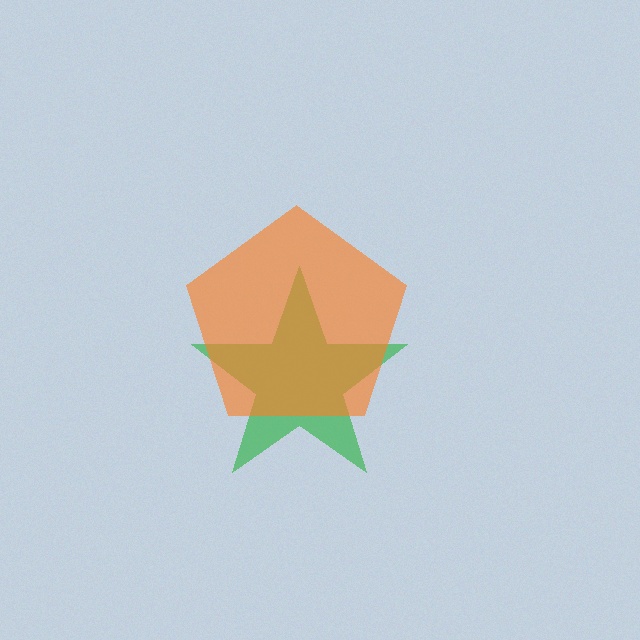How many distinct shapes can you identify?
There are 2 distinct shapes: a green star, an orange pentagon.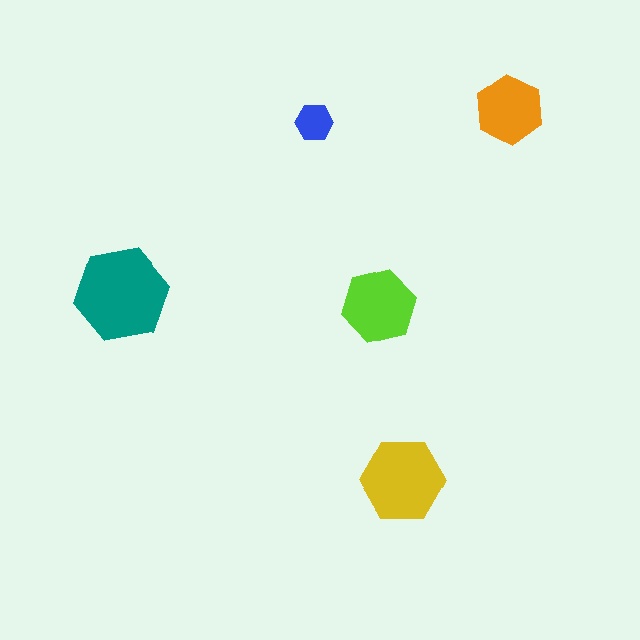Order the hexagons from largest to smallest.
the teal one, the yellow one, the lime one, the orange one, the blue one.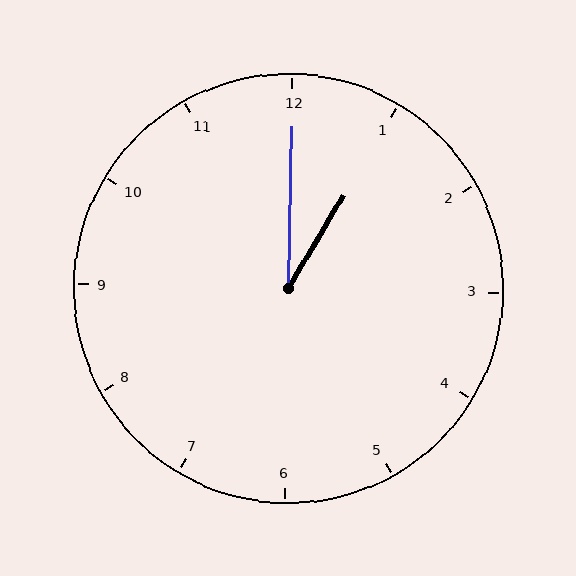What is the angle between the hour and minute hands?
Approximately 30 degrees.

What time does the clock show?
1:00.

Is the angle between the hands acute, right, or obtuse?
It is acute.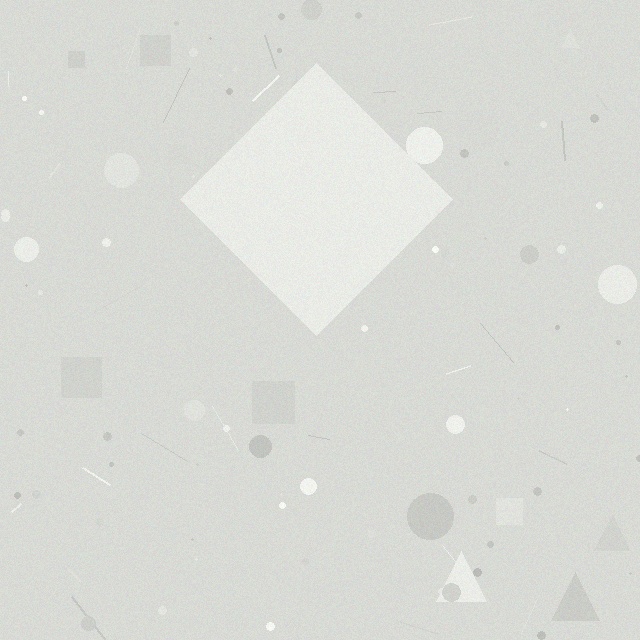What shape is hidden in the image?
A diamond is hidden in the image.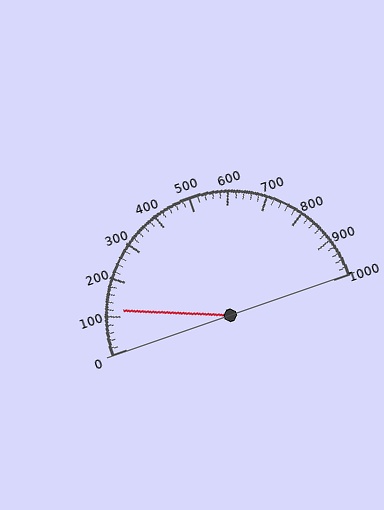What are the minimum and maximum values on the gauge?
The gauge ranges from 0 to 1000.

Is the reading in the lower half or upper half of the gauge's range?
The reading is in the lower half of the range (0 to 1000).